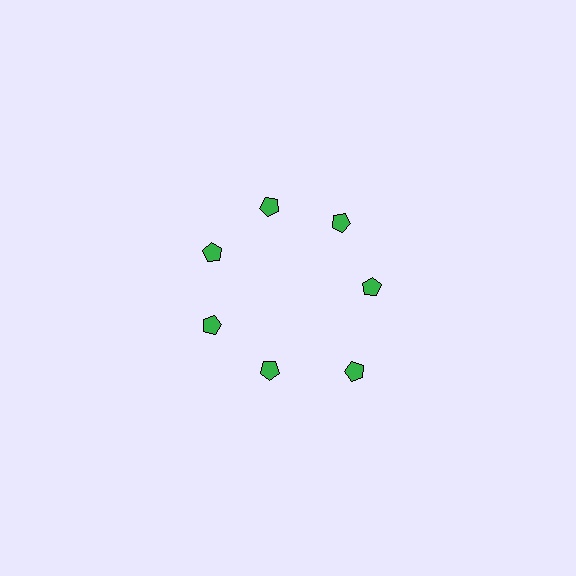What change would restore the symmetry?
The symmetry would be restored by moving it inward, back onto the ring so that all 7 pentagons sit at equal angles and equal distance from the center.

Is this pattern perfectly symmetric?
No. The 7 green pentagons are arranged in a ring, but one element near the 5 o'clock position is pushed outward from the center, breaking the 7-fold rotational symmetry.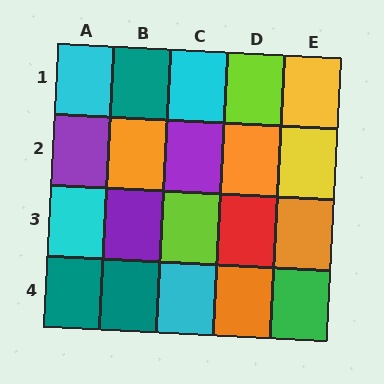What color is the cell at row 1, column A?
Cyan.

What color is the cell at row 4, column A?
Teal.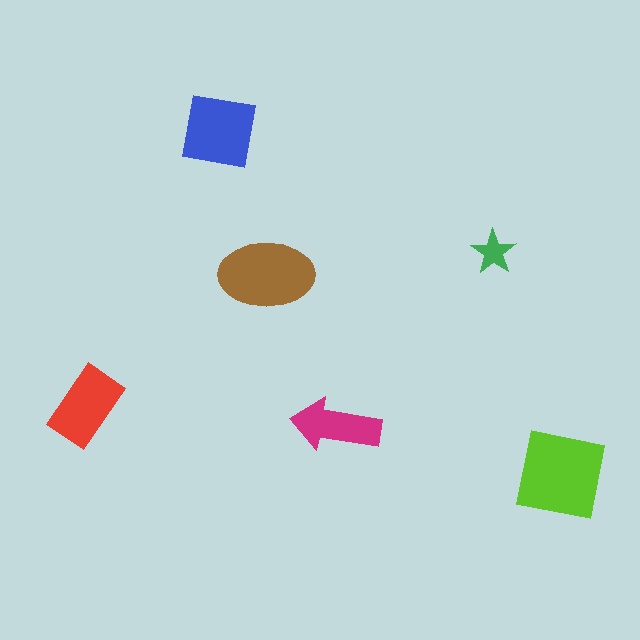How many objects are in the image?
There are 6 objects in the image.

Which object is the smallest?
The green star.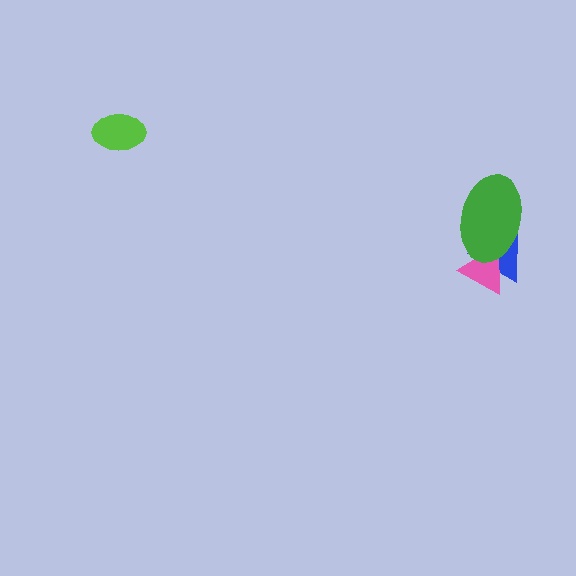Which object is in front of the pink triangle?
The green ellipse is in front of the pink triangle.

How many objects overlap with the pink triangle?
2 objects overlap with the pink triangle.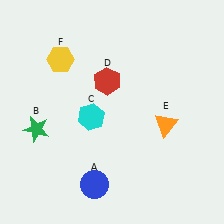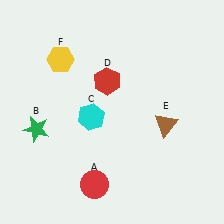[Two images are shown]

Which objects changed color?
A changed from blue to red. E changed from orange to brown.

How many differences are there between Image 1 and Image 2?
There are 2 differences between the two images.